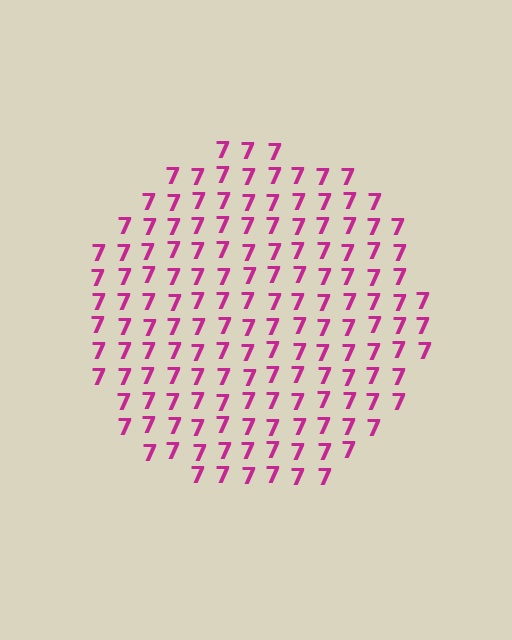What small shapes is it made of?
It is made of small digit 7's.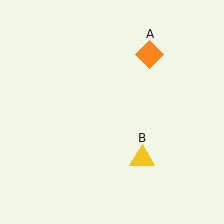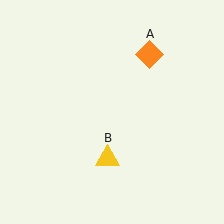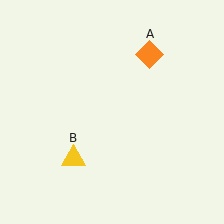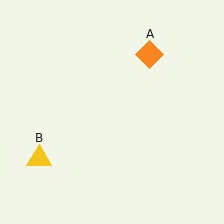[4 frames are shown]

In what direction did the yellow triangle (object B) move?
The yellow triangle (object B) moved left.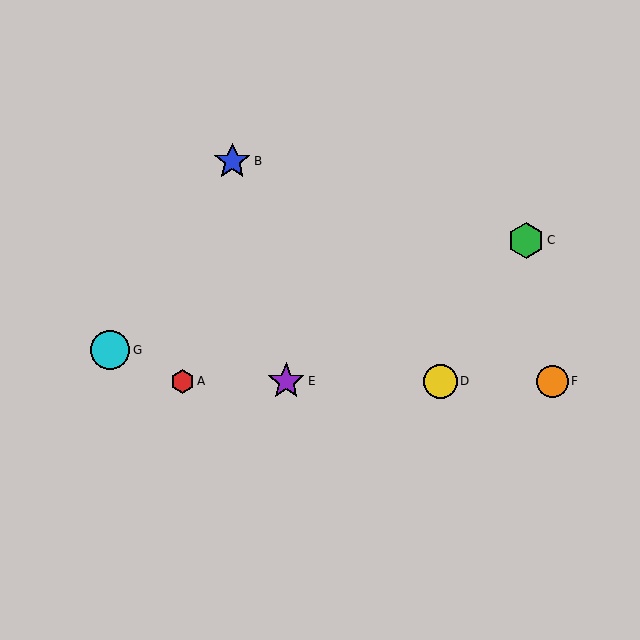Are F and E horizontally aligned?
Yes, both are at y≈381.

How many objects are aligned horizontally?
4 objects (A, D, E, F) are aligned horizontally.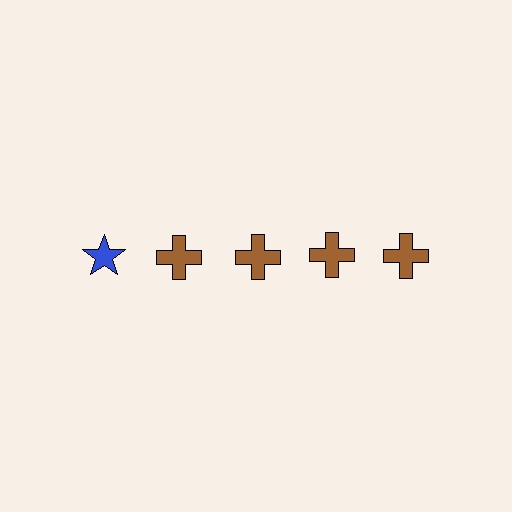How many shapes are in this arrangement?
There are 5 shapes arranged in a grid pattern.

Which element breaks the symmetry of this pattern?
The blue star in the top row, leftmost column breaks the symmetry. All other shapes are brown crosses.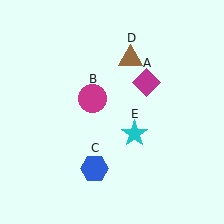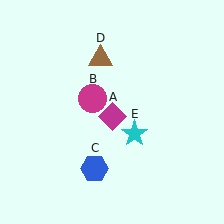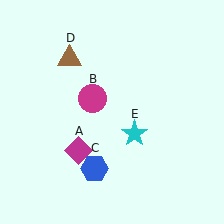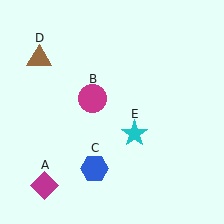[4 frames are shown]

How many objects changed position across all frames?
2 objects changed position: magenta diamond (object A), brown triangle (object D).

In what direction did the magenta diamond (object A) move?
The magenta diamond (object A) moved down and to the left.